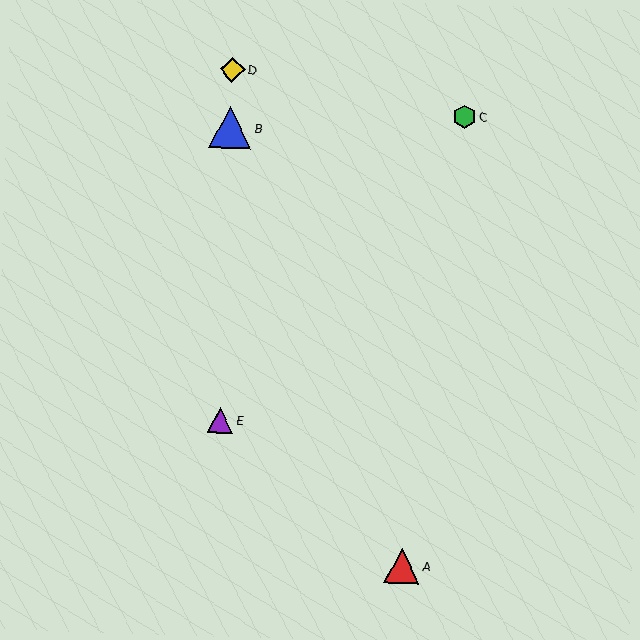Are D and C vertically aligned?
No, D is at x≈232 and C is at x≈465.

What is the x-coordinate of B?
Object B is at x≈230.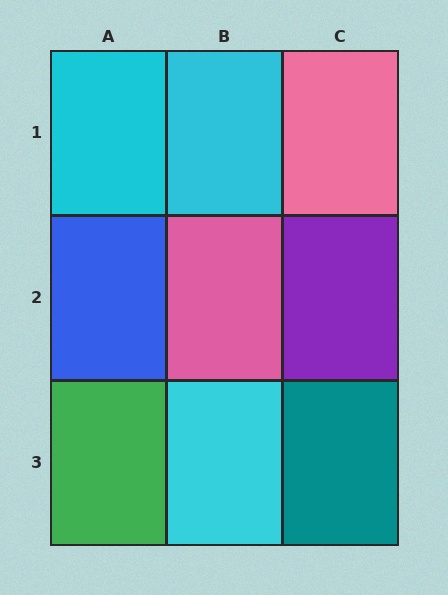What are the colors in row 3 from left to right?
Green, cyan, teal.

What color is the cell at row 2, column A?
Blue.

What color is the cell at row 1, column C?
Pink.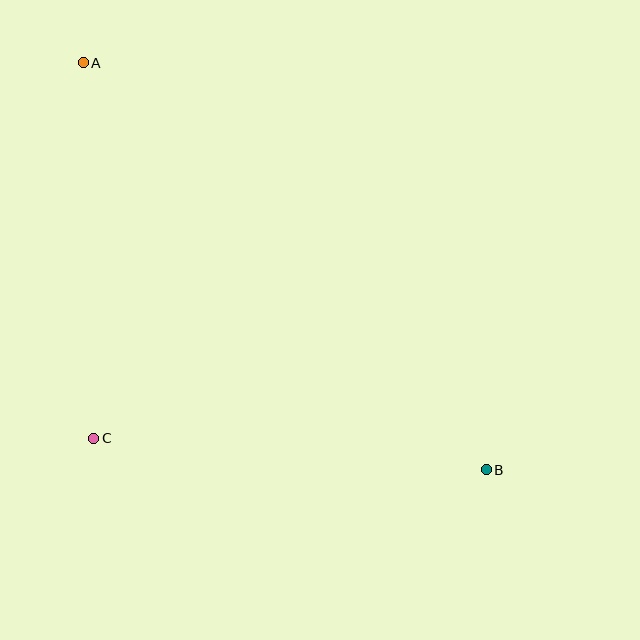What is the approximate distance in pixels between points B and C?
The distance between B and C is approximately 394 pixels.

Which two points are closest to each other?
Points A and C are closest to each other.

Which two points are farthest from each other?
Points A and B are farthest from each other.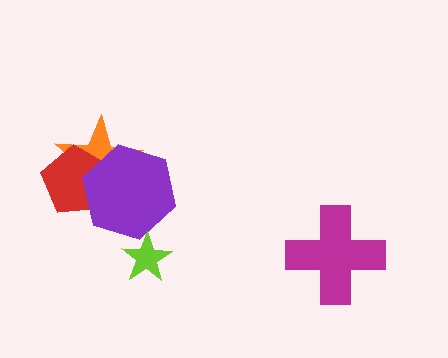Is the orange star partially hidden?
Yes, it is partially covered by another shape.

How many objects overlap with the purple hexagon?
2 objects overlap with the purple hexagon.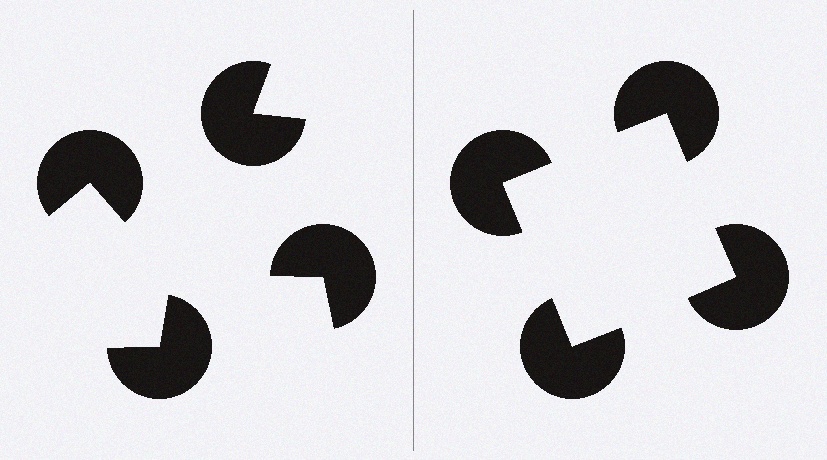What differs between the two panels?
The pac-man discs are positioned identically on both sides; only the wedge orientations differ. On the right they align to a square; on the left they are misaligned.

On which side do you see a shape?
An illusory square appears on the right side. On the left side the wedge cuts are rotated, so no coherent shape forms.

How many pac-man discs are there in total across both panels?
8 — 4 on each side.